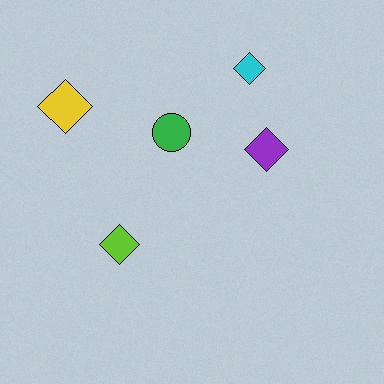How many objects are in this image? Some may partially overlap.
There are 5 objects.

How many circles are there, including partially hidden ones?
There is 1 circle.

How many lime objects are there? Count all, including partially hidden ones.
There is 1 lime object.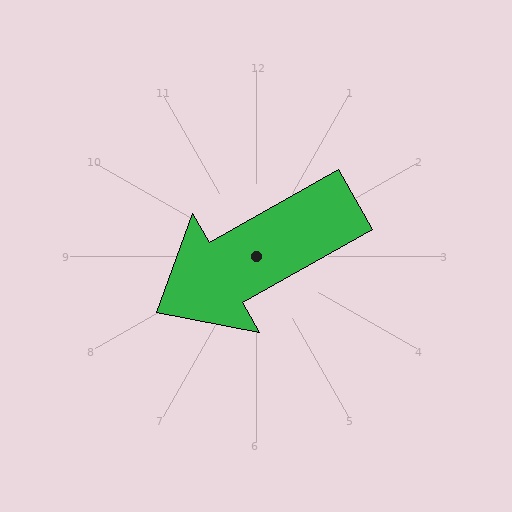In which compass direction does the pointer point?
Southwest.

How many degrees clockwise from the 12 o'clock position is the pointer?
Approximately 241 degrees.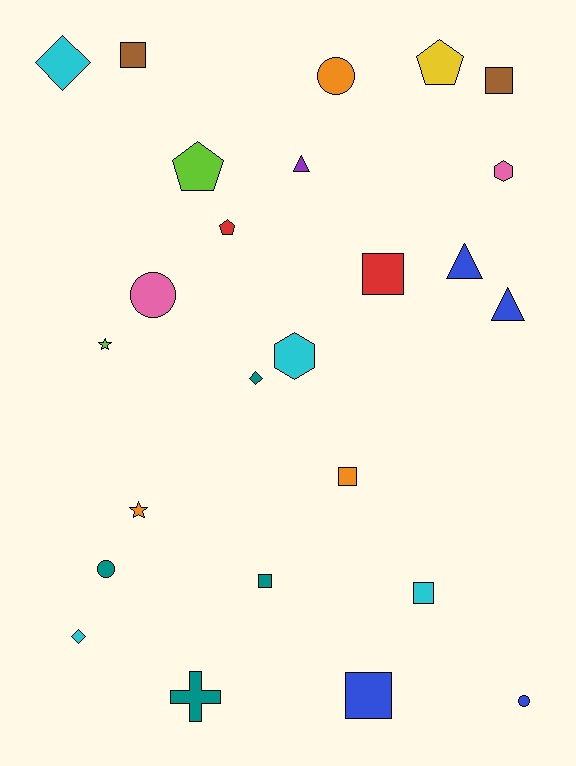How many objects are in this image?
There are 25 objects.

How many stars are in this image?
There are 2 stars.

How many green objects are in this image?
There are no green objects.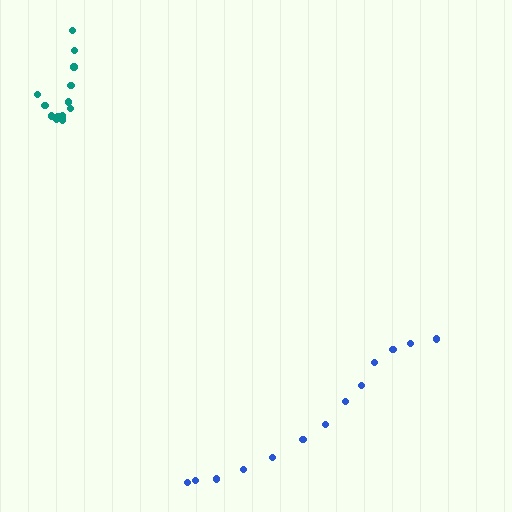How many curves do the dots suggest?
There are 2 distinct paths.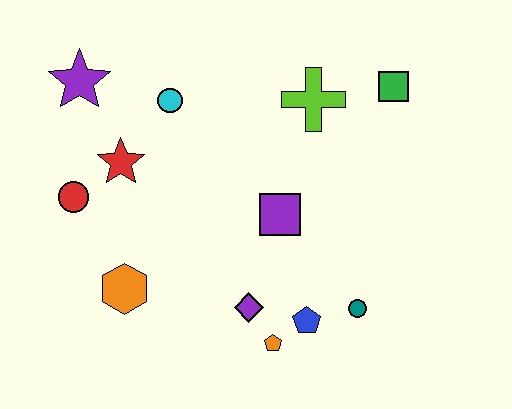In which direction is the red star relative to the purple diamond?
The red star is above the purple diamond.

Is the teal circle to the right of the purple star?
Yes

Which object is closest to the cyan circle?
The red star is closest to the cyan circle.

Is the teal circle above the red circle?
No